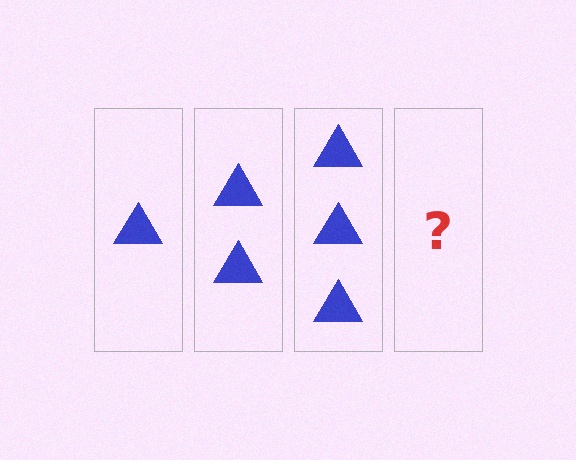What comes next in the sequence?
The next element should be 4 triangles.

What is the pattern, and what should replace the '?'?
The pattern is that each step adds one more triangle. The '?' should be 4 triangles.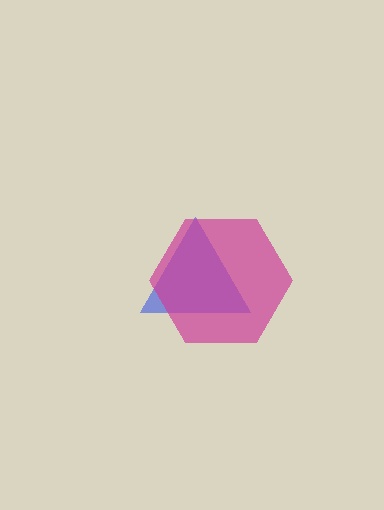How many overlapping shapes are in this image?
There are 2 overlapping shapes in the image.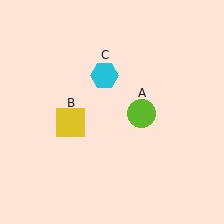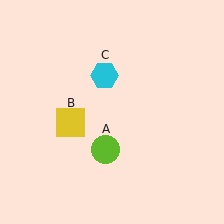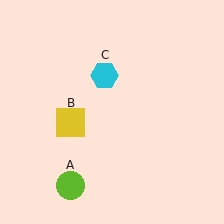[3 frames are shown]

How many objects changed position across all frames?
1 object changed position: lime circle (object A).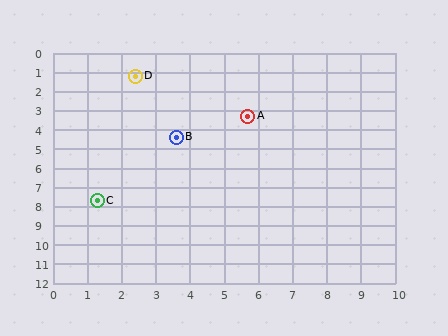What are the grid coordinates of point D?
Point D is at approximately (2.4, 1.2).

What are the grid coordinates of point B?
Point B is at approximately (3.6, 4.4).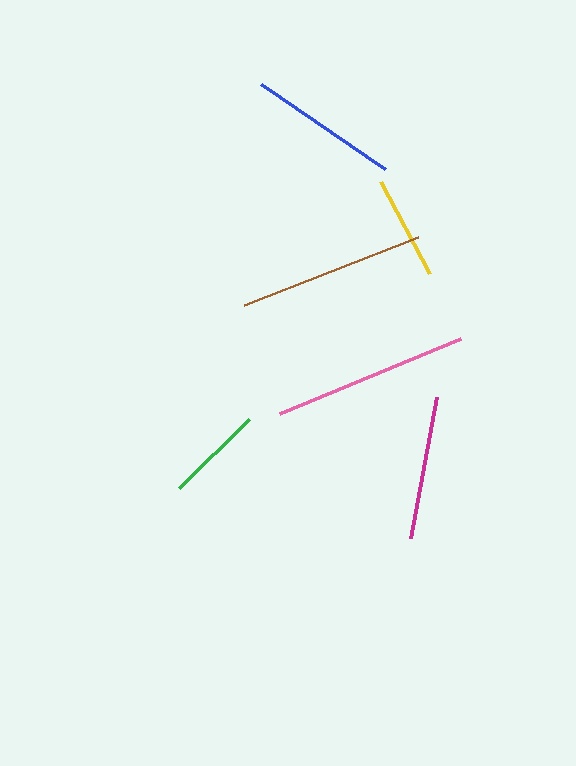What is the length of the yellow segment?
The yellow segment is approximately 104 pixels long.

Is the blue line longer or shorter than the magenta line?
The blue line is longer than the magenta line.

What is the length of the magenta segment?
The magenta segment is approximately 143 pixels long.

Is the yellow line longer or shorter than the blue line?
The blue line is longer than the yellow line.